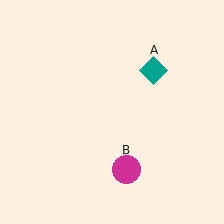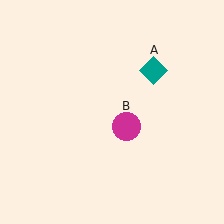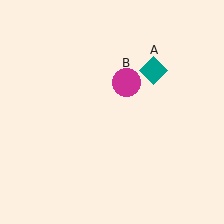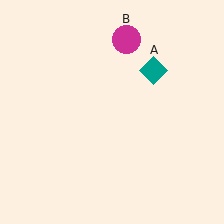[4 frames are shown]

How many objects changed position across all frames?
1 object changed position: magenta circle (object B).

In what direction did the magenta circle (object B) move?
The magenta circle (object B) moved up.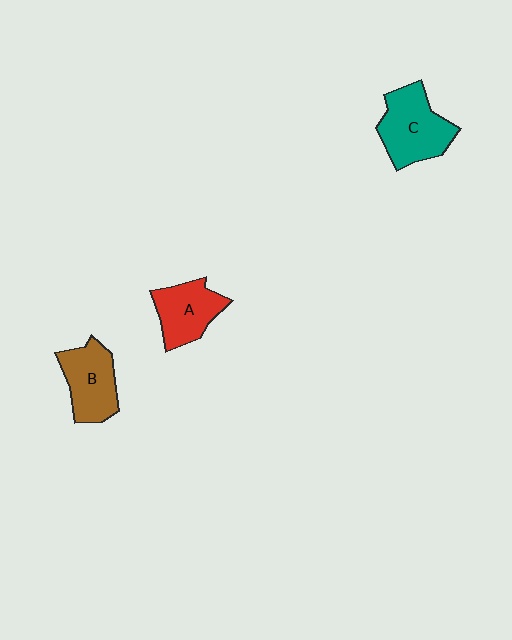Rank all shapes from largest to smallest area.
From largest to smallest: C (teal), B (brown), A (red).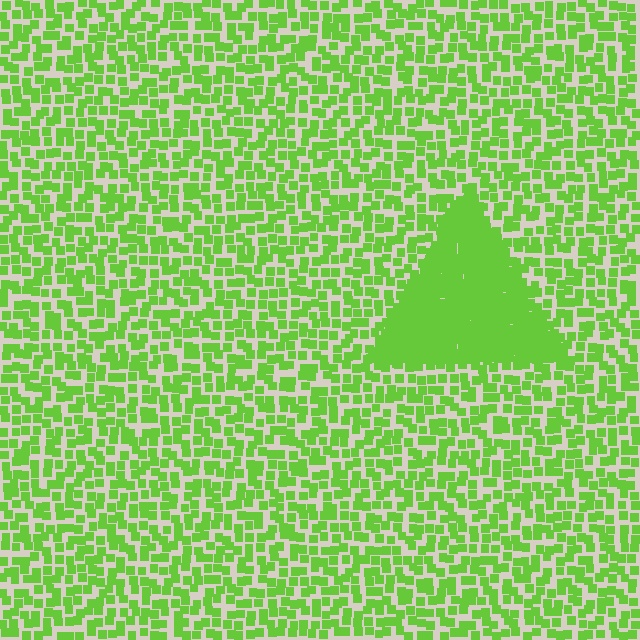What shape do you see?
I see a triangle.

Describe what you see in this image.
The image contains small lime elements arranged at two different densities. A triangle-shaped region is visible where the elements are more densely packed than the surrounding area.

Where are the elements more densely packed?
The elements are more densely packed inside the triangle boundary.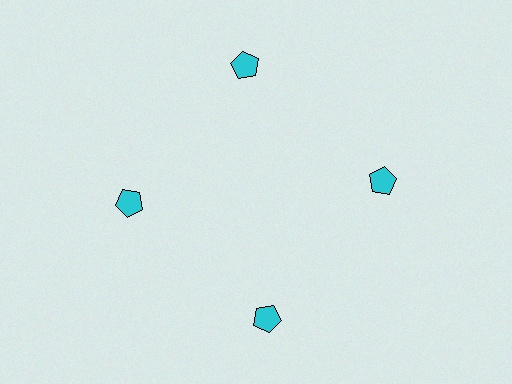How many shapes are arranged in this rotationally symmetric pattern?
There are 4 shapes, arranged in 4 groups of 1.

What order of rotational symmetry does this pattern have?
This pattern has 4-fold rotational symmetry.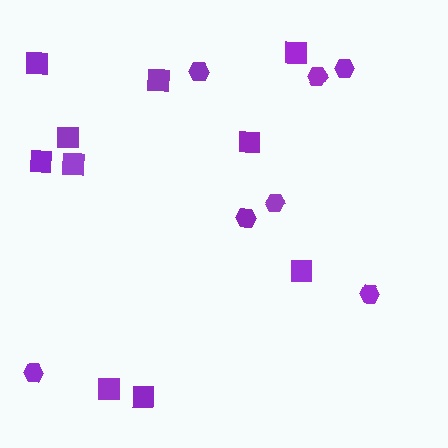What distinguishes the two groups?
There are 2 groups: one group of squares (10) and one group of hexagons (7).